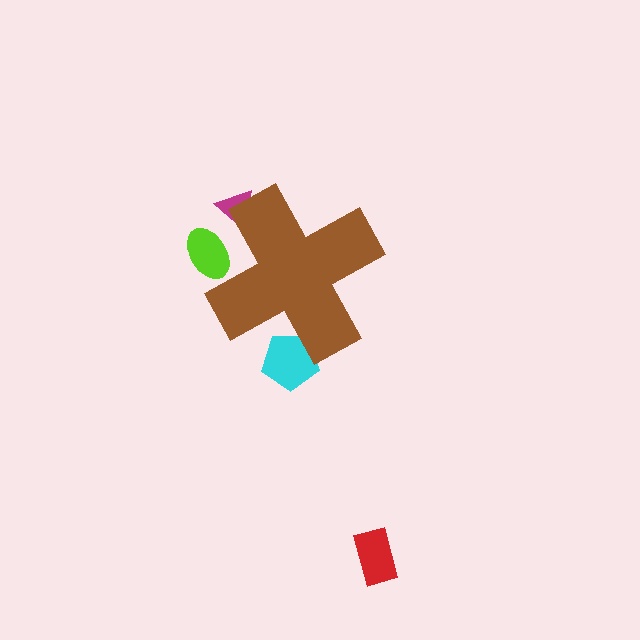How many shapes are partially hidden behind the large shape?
3 shapes are partially hidden.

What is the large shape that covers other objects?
A brown cross.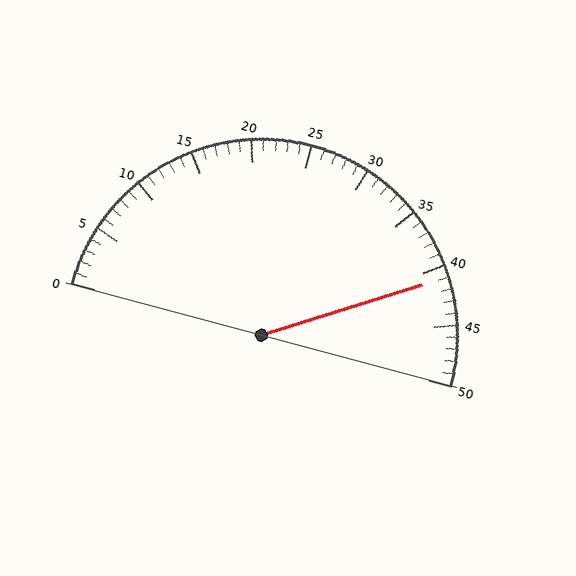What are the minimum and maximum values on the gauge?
The gauge ranges from 0 to 50.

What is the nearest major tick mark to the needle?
The nearest major tick mark is 40.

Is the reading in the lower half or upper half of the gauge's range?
The reading is in the upper half of the range (0 to 50).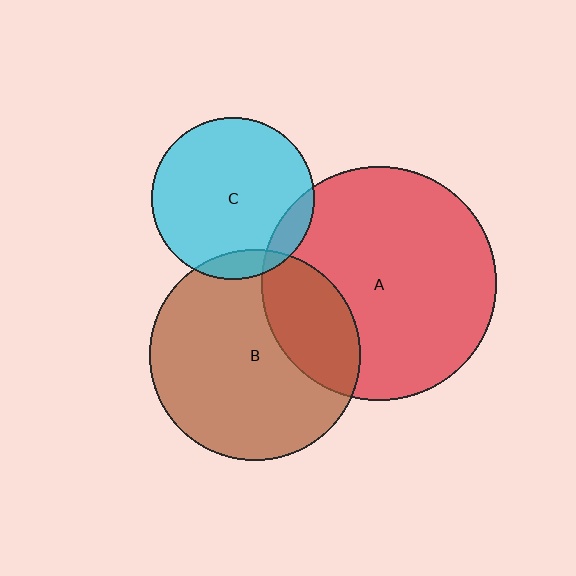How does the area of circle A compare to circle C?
Approximately 2.1 times.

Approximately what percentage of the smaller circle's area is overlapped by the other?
Approximately 10%.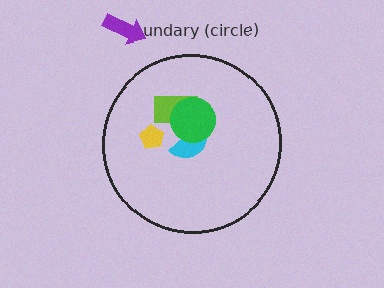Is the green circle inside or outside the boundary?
Inside.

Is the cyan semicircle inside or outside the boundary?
Inside.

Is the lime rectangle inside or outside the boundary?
Inside.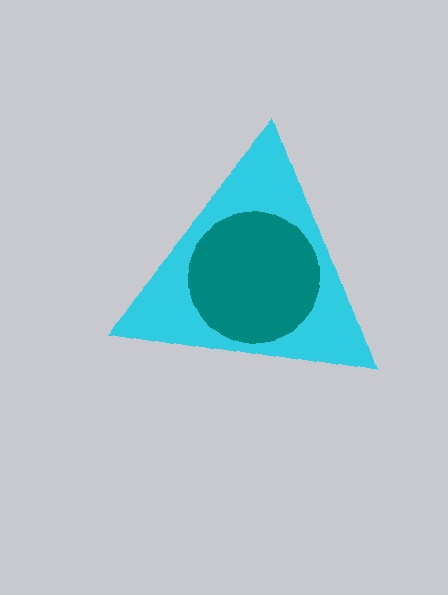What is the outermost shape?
The cyan triangle.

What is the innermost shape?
The teal circle.